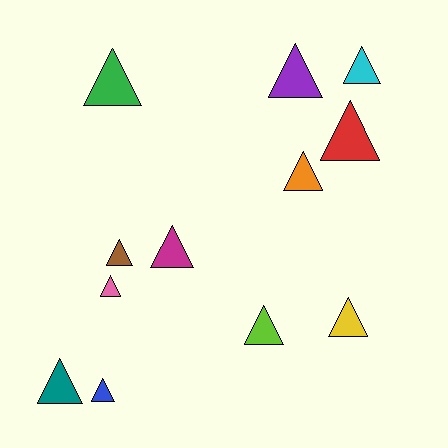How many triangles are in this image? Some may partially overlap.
There are 12 triangles.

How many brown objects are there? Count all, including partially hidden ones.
There is 1 brown object.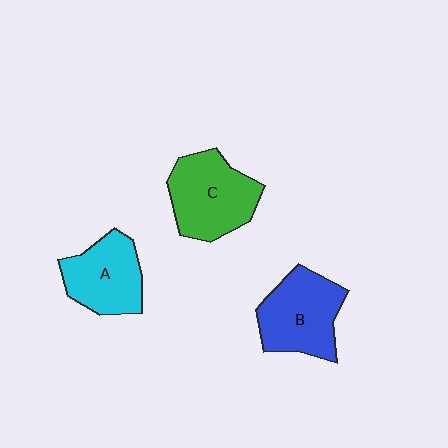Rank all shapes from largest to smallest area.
From largest to smallest: C (green), B (blue), A (cyan).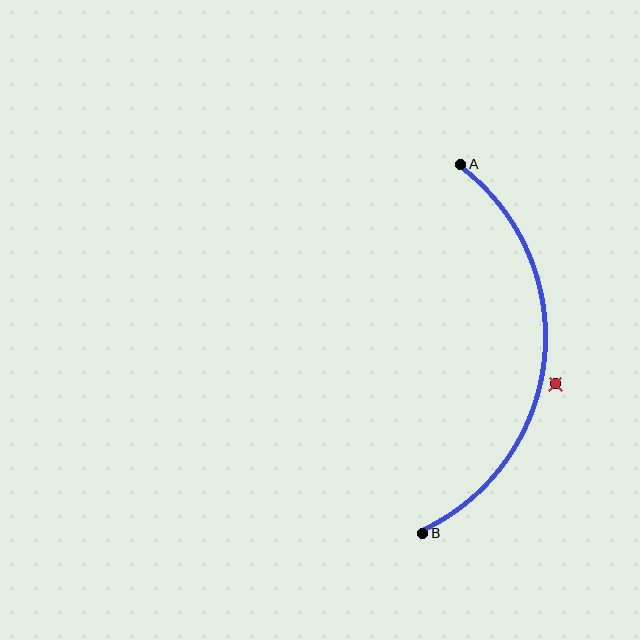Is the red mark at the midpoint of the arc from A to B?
No — the red mark does not lie on the arc at all. It sits slightly outside the curve.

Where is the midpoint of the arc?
The arc midpoint is the point on the curve farthest from the straight line joining A and B. It sits to the right of that line.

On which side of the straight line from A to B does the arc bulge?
The arc bulges to the right of the straight line connecting A and B.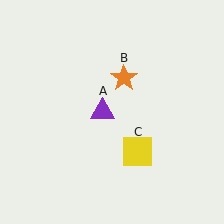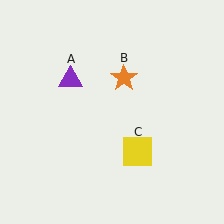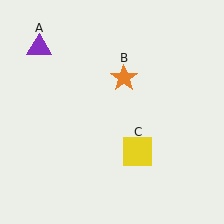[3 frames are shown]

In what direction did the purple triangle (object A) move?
The purple triangle (object A) moved up and to the left.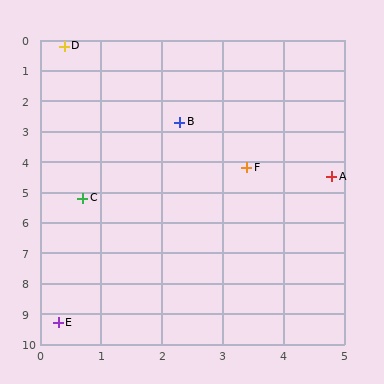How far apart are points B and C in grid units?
Points B and C are about 3.0 grid units apart.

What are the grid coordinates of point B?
Point B is at approximately (2.3, 2.7).